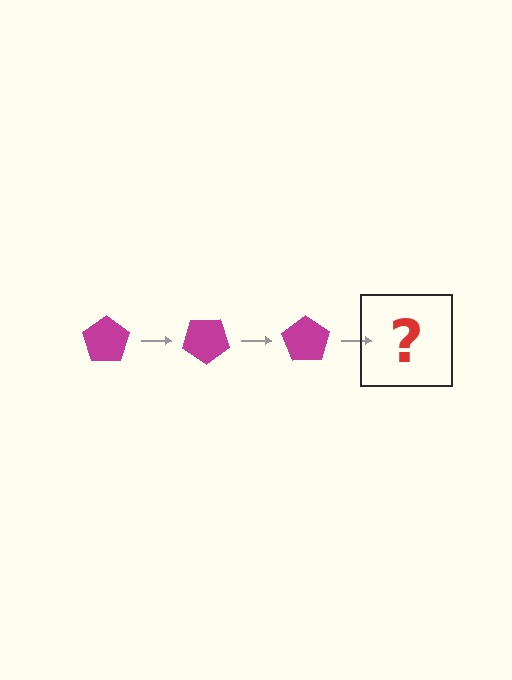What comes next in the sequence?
The next element should be a magenta pentagon rotated 105 degrees.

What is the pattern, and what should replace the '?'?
The pattern is that the pentagon rotates 35 degrees each step. The '?' should be a magenta pentagon rotated 105 degrees.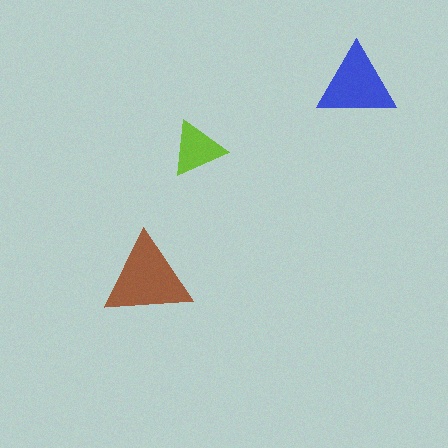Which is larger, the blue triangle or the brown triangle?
The brown one.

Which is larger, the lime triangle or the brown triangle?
The brown one.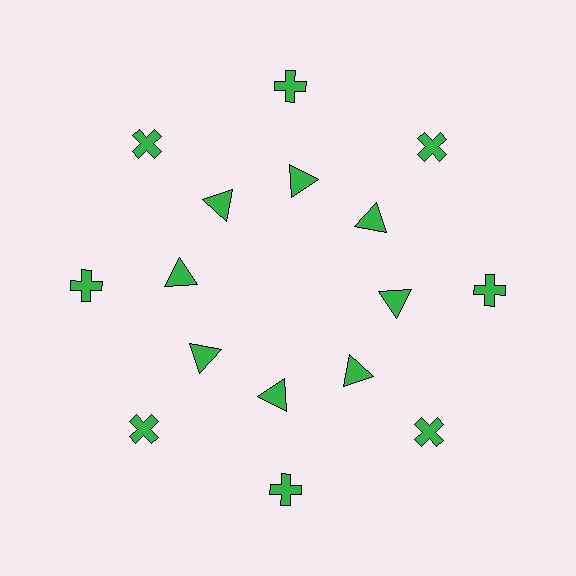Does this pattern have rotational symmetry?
Yes, this pattern has 8-fold rotational symmetry. It looks the same after rotating 45 degrees around the center.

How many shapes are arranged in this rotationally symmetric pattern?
There are 16 shapes, arranged in 8 groups of 2.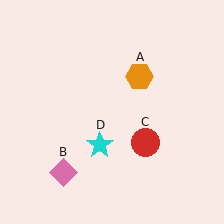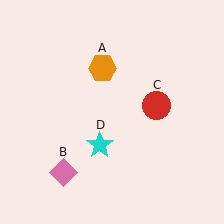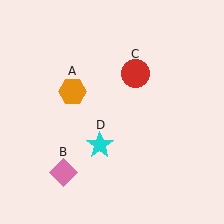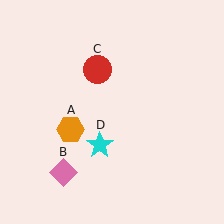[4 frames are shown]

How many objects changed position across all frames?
2 objects changed position: orange hexagon (object A), red circle (object C).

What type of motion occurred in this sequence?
The orange hexagon (object A), red circle (object C) rotated counterclockwise around the center of the scene.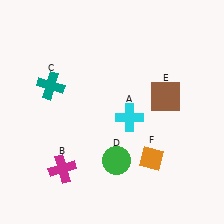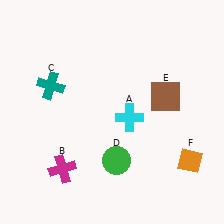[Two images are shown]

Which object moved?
The orange diamond (F) moved right.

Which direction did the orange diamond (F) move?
The orange diamond (F) moved right.